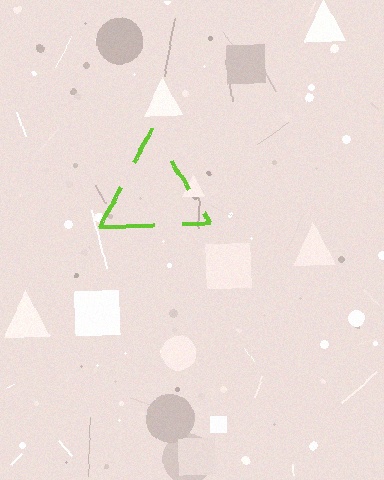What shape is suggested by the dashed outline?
The dashed outline suggests a triangle.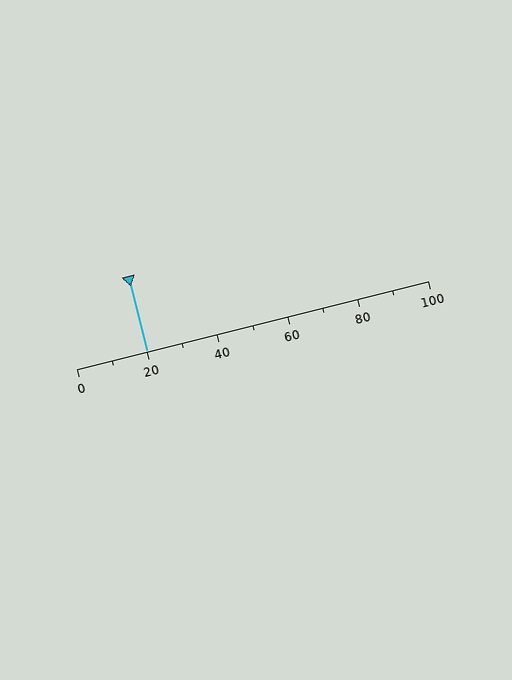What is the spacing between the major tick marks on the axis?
The major ticks are spaced 20 apart.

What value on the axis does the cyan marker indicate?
The marker indicates approximately 20.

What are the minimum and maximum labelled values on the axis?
The axis runs from 0 to 100.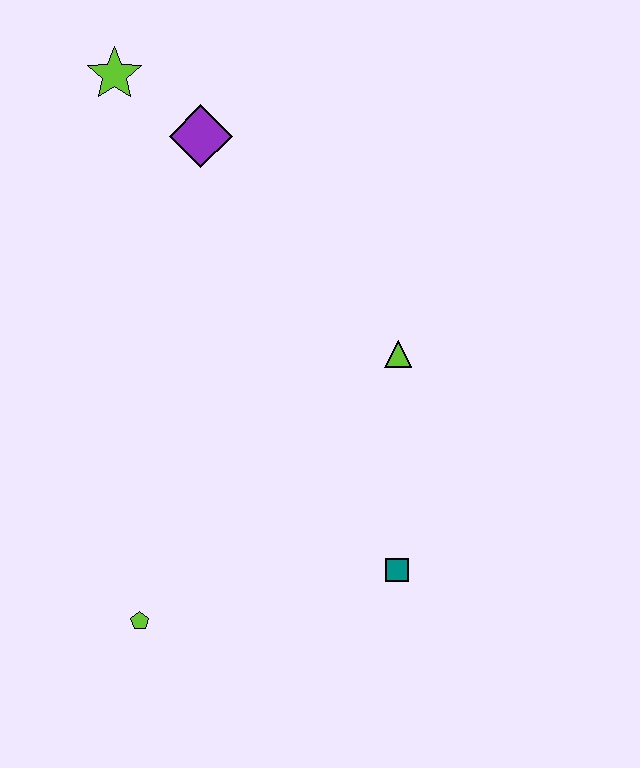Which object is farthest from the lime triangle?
The lime star is farthest from the lime triangle.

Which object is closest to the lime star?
The purple diamond is closest to the lime star.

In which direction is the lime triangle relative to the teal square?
The lime triangle is above the teal square.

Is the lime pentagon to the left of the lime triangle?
Yes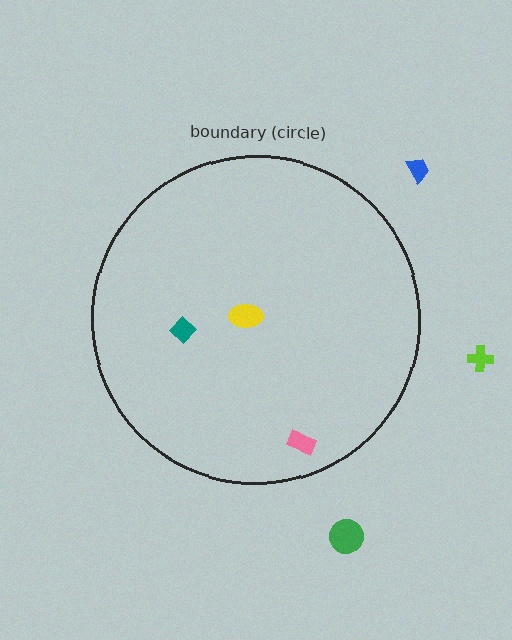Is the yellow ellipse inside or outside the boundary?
Inside.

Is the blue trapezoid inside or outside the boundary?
Outside.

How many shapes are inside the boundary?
3 inside, 3 outside.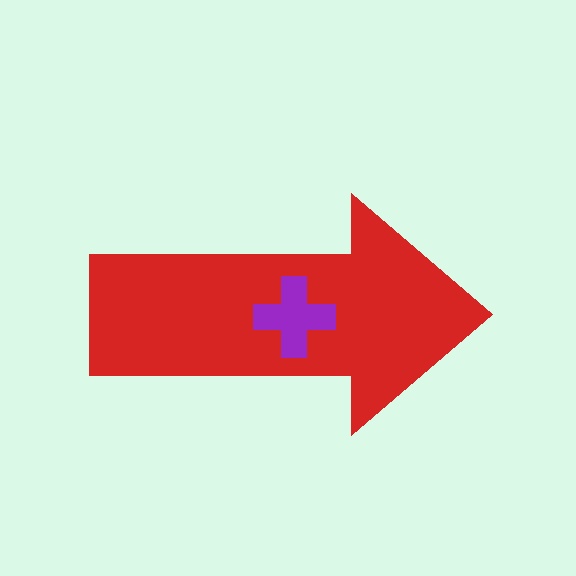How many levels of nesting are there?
2.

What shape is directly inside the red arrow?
The purple cross.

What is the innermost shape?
The purple cross.